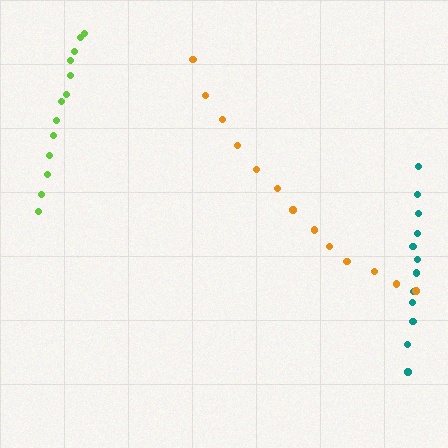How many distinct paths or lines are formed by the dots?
There are 3 distinct paths.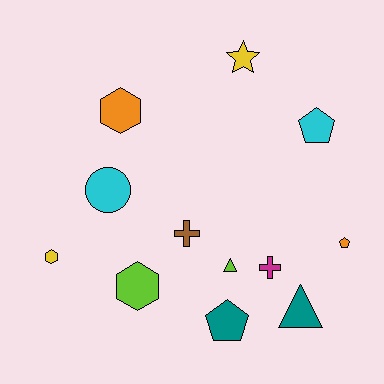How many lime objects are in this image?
There are 2 lime objects.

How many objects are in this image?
There are 12 objects.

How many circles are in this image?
There is 1 circle.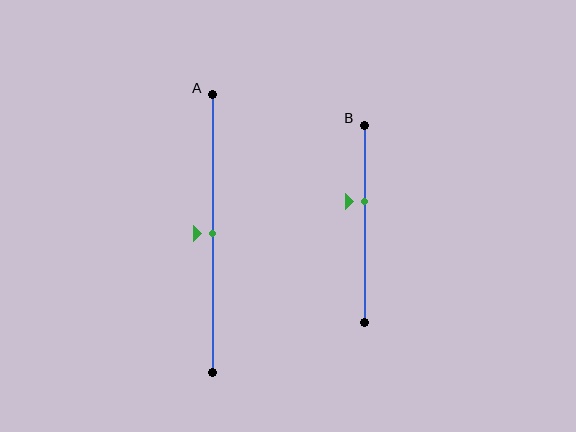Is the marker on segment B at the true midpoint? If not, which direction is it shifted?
No, the marker on segment B is shifted upward by about 11% of the segment length.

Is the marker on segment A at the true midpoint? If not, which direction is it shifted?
Yes, the marker on segment A is at the true midpoint.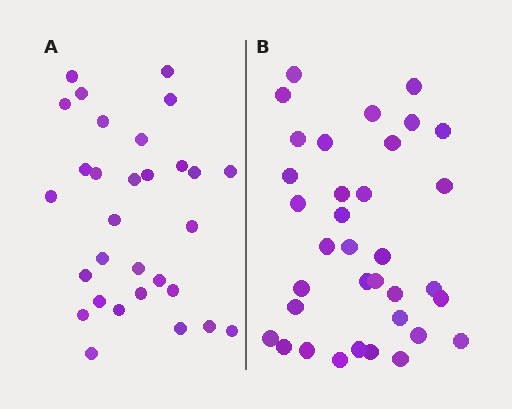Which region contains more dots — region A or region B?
Region B (the right region) has more dots.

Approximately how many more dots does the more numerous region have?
Region B has about 5 more dots than region A.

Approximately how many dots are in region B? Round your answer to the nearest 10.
About 40 dots. (The exact count is 35, which rounds to 40.)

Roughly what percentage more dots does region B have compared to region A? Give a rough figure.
About 15% more.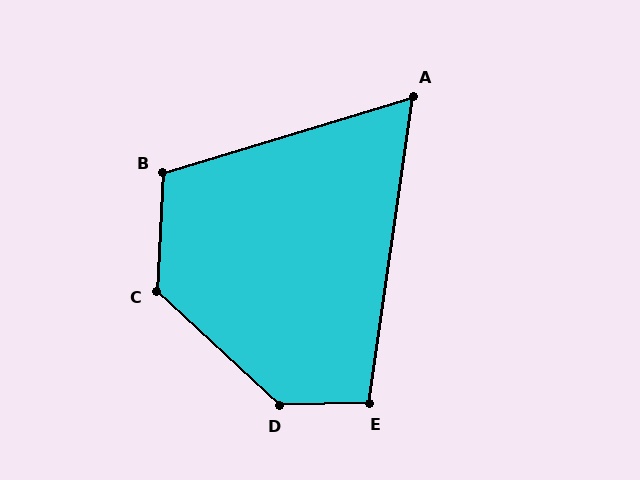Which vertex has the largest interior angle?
D, at approximately 135 degrees.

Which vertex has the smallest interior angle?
A, at approximately 65 degrees.